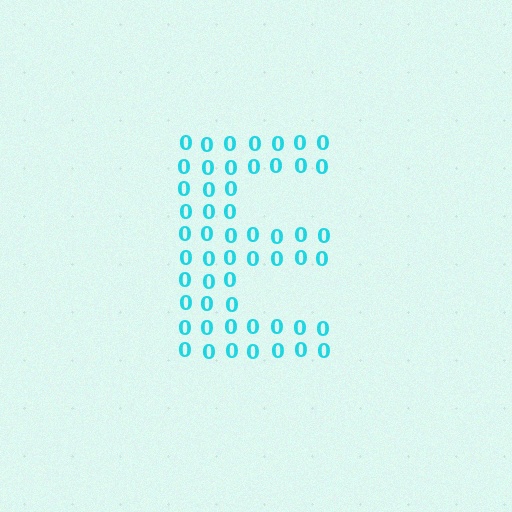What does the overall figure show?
The overall figure shows the letter E.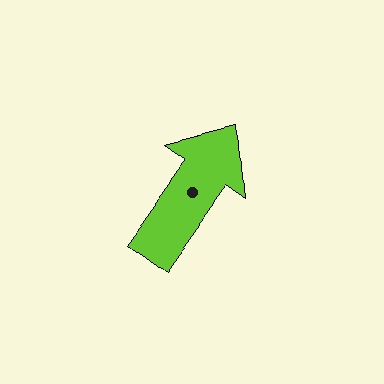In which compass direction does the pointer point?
Northeast.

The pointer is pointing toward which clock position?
Roughly 1 o'clock.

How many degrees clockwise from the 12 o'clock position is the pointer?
Approximately 36 degrees.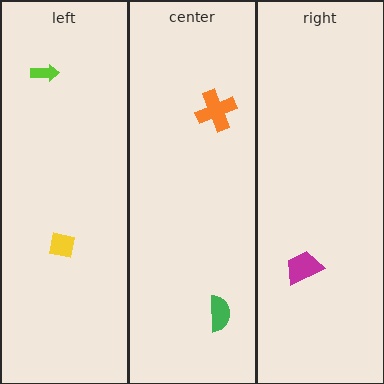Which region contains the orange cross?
The center region.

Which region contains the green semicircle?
The center region.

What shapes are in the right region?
The magenta trapezoid.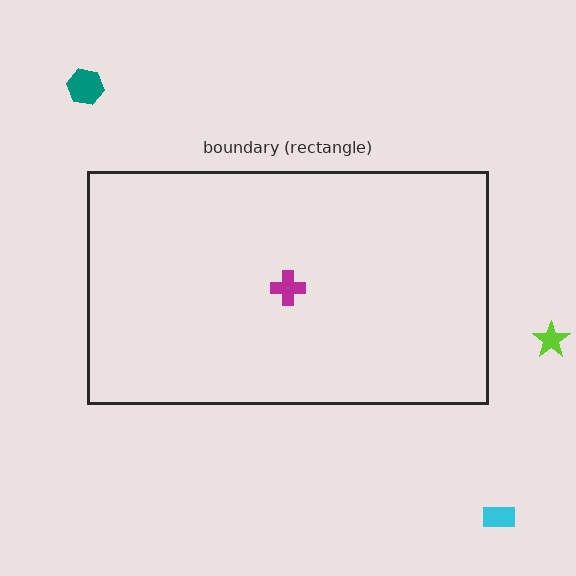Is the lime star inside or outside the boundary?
Outside.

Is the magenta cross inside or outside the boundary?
Inside.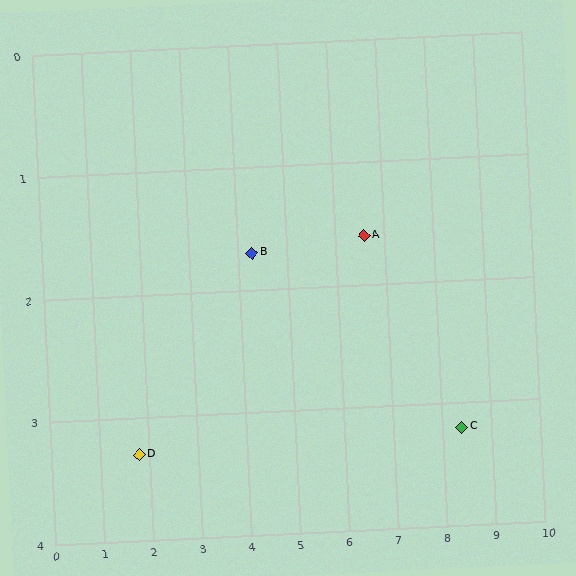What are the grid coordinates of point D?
Point D is at approximately (1.8, 3.3).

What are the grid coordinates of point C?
Point C is at approximately (8.4, 3.2).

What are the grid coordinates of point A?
Point A is at approximately (6.6, 1.6).